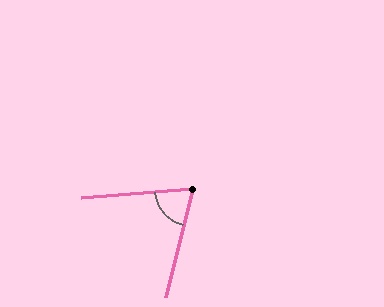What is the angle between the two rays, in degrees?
Approximately 71 degrees.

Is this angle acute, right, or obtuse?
It is acute.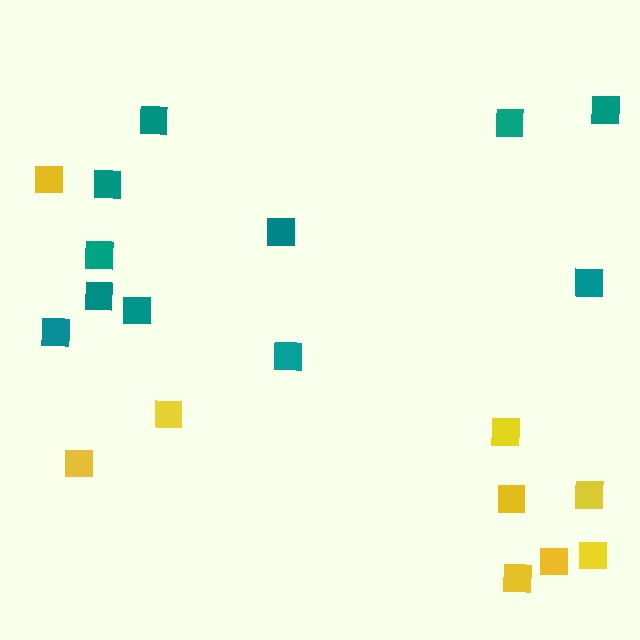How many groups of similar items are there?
There are 2 groups: one group of yellow squares (9) and one group of teal squares (11).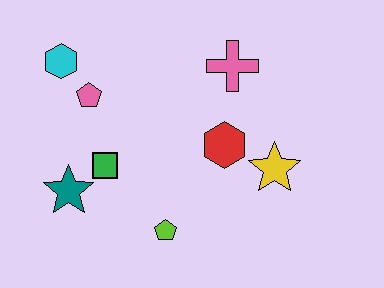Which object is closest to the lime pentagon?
The green square is closest to the lime pentagon.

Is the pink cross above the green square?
Yes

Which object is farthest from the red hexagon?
The cyan hexagon is farthest from the red hexagon.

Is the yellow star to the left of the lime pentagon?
No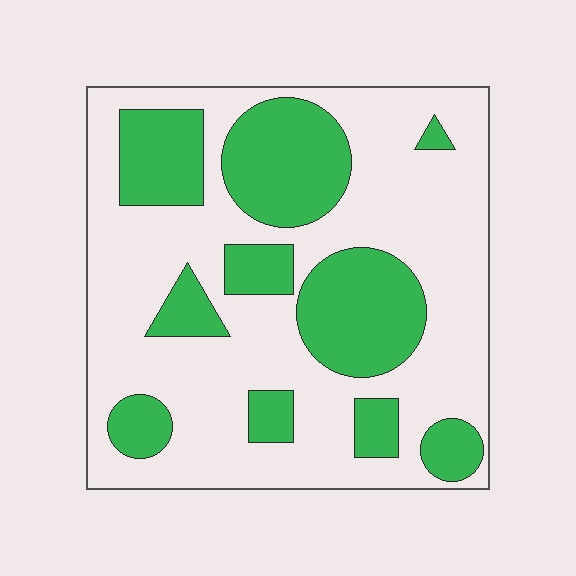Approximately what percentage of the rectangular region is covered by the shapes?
Approximately 35%.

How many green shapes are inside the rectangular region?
10.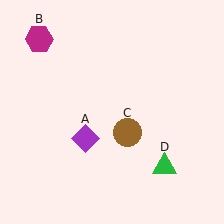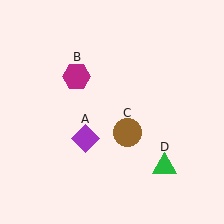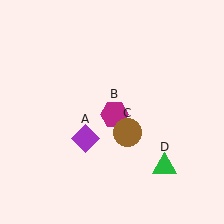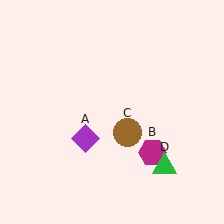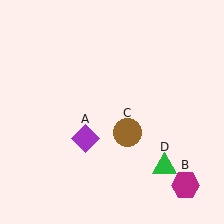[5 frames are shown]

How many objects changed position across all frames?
1 object changed position: magenta hexagon (object B).